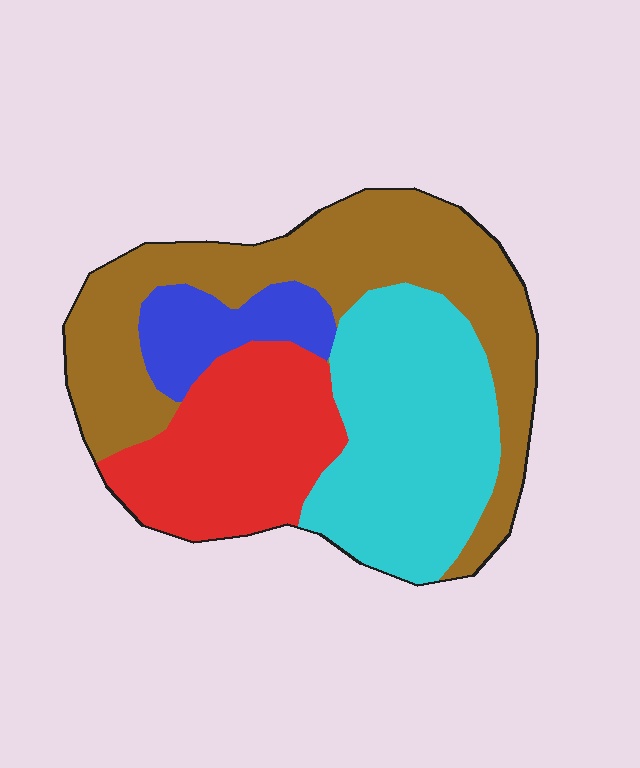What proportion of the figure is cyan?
Cyan takes up about one third (1/3) of the figure.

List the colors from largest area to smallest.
From largest to smallest: brown, cyan, red, blue.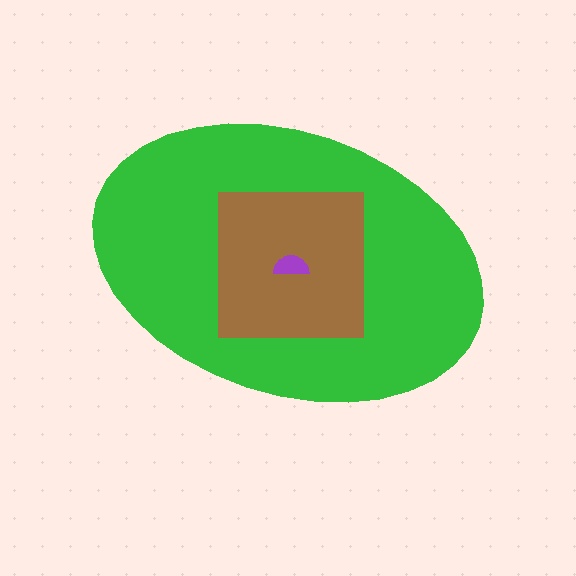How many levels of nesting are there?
3.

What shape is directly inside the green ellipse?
The brown square.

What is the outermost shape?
The green ellipse.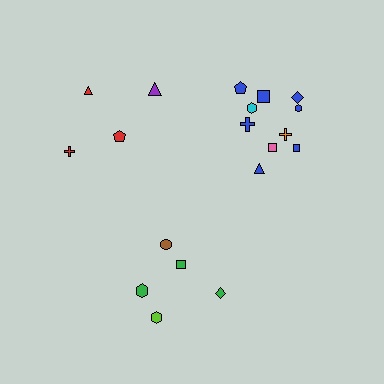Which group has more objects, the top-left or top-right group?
The top-right group.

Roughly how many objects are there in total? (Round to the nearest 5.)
Roughly 20 objects in total.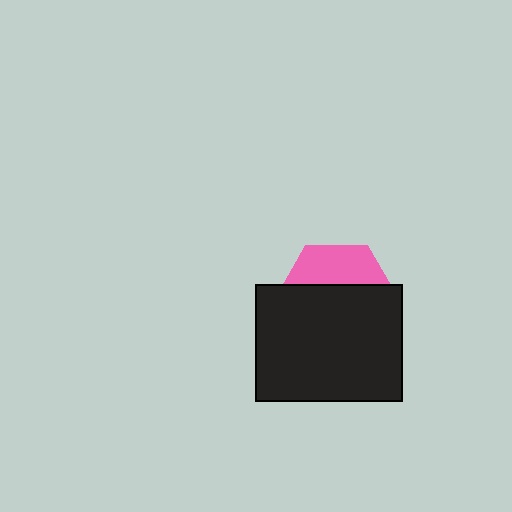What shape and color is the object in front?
The object in front is a black rectangle.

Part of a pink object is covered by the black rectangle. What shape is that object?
It is a hexagon.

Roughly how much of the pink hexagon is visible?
A small part of it is visible (roughly 32%).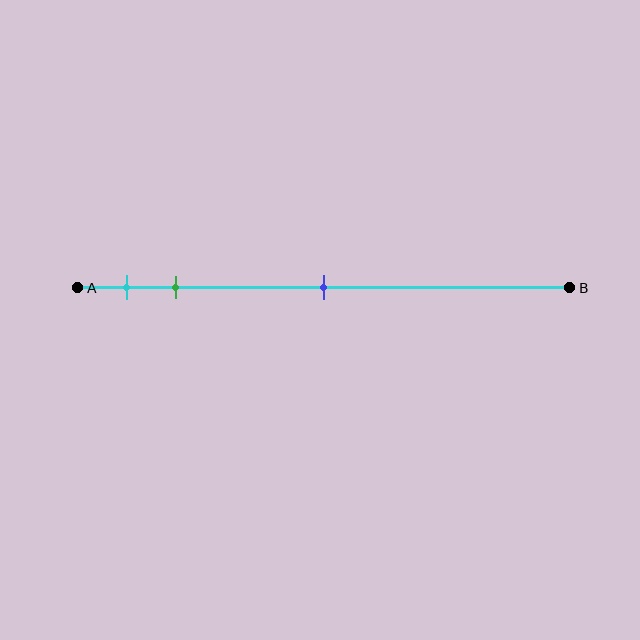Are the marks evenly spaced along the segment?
No, the marks are not evenly spaced.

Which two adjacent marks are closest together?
The cyan and green marks are the closest adjacent pair.